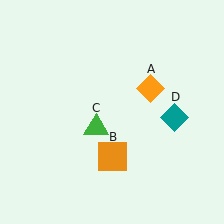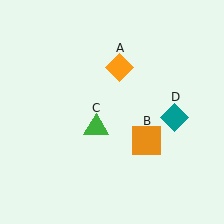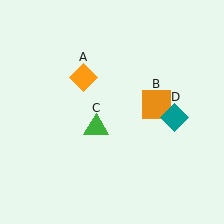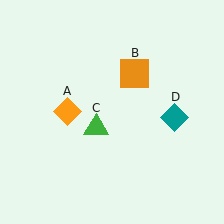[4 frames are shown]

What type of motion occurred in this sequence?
The orange diamond (object A), orange square (object B) rotated counterclockwise around the center of the scene.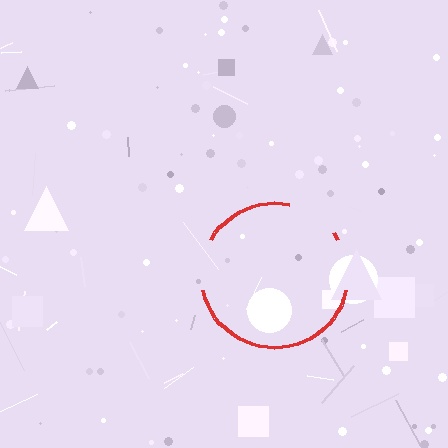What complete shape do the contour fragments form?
The contour fragments form a circle.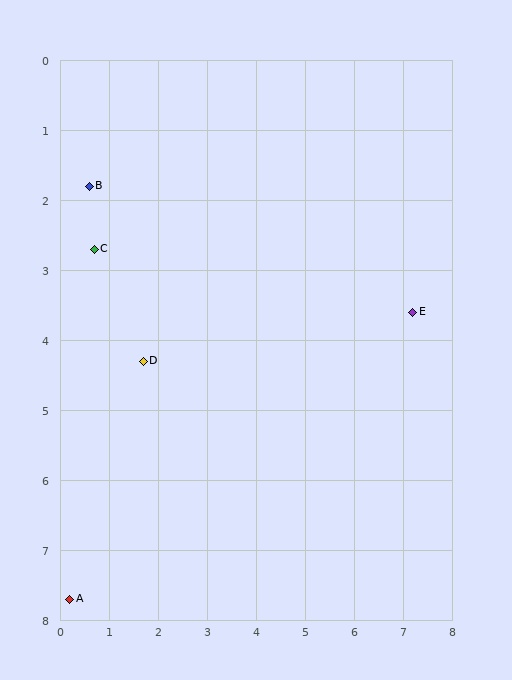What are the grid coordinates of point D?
Point D is at approximately (1.7, 4.3).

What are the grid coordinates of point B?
Point B is at approximately (0.6, 1.8).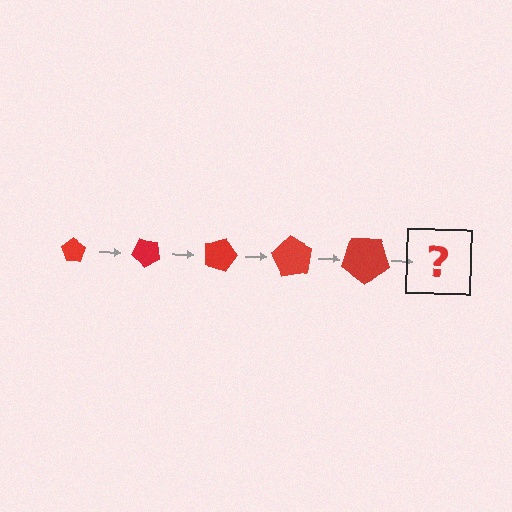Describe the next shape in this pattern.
It should be a pentagon, larger than the previous one and rotated 225 degrees from the start.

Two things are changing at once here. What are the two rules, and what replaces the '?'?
The two rules are that the pentagon grows larger each step and it rotates 45 degrees each step. The '?' should be a pentagon, larger than the previous one and rotated 225 degrees from the start.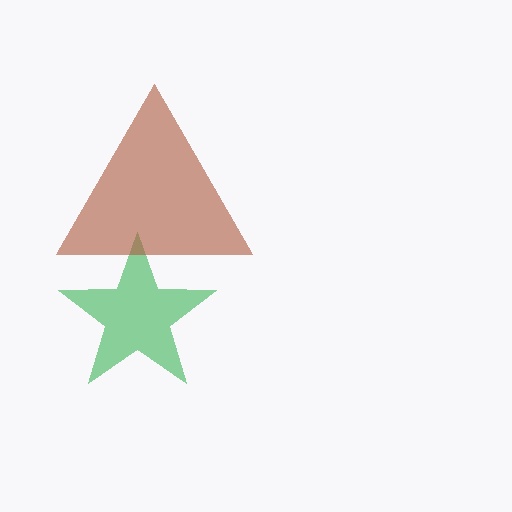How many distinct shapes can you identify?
There are 2 distinct shapes: a green star, a brown triangle.